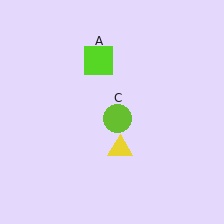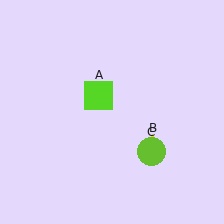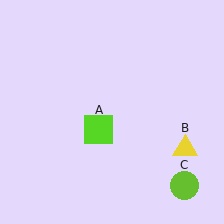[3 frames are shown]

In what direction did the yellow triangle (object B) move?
The yellow triangle (object B) moved right.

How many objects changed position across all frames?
3 objects changed position: lime square (object A), yellow triangle (object B), lime circle (object C).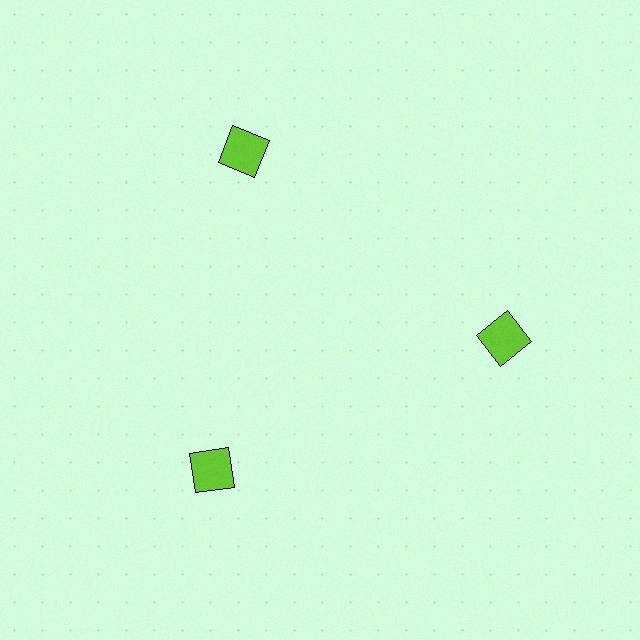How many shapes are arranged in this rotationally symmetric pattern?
There are 3 shapes, arranged in 3 groups of 1.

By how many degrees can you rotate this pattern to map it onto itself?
The pattern maps onto itself every 120 degrees of rotation.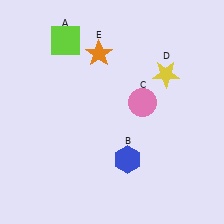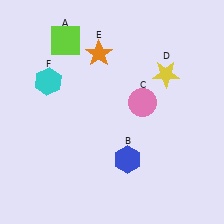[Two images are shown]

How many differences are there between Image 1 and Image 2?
There is 1 difference between the two images.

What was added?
A cyan hexagon (F) was added in Image 2.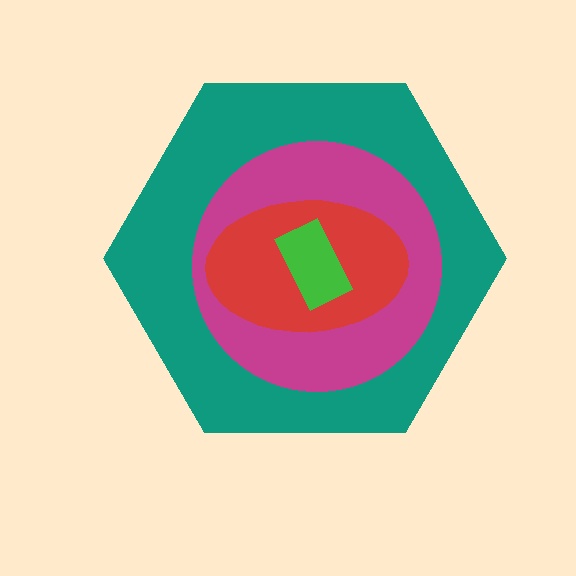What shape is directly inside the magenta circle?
The red ellipse.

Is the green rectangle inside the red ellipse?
Yes.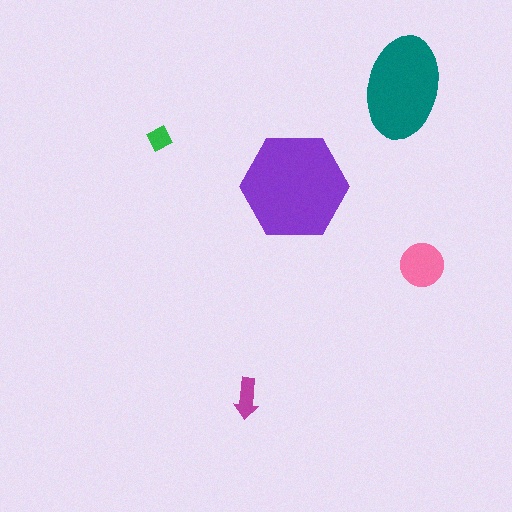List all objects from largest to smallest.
The purple hexagon, the teal ellipse, the pink circle, the magenta arrow, the green diamond.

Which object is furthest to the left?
The green diamond is leftmost.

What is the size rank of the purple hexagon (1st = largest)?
1st.